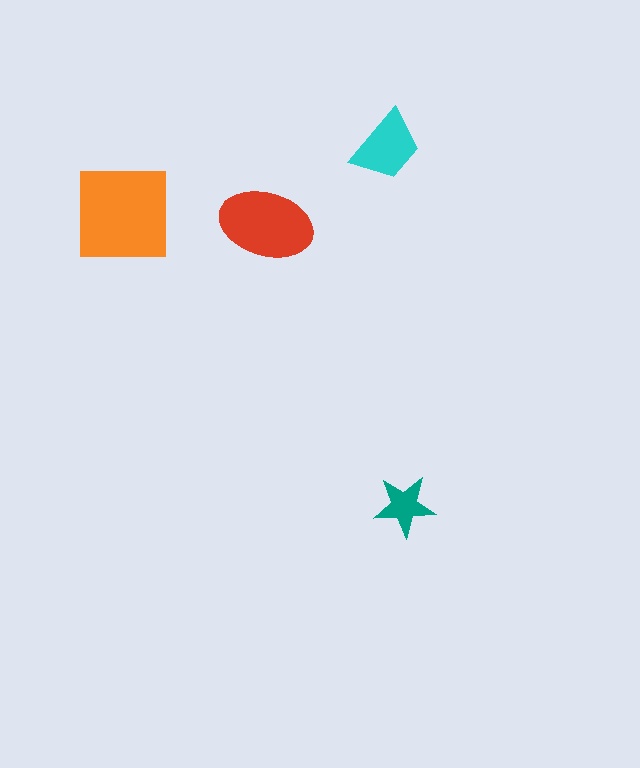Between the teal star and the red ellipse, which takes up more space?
The red ellipse.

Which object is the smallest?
The teal star.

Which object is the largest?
The orange square.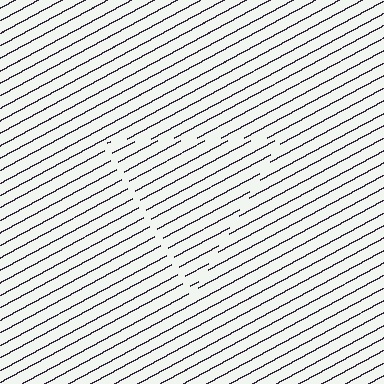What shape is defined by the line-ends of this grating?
An illusory triangle. The interior of the shape contains the same grating, shifted by half a period — the contour is defined by the phase discontinuity where line-ends from the inner and outer gratings abut.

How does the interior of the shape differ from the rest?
The interior of the shape contains the same grating, shifted by half a period — the contour is defined by the phase discontinuity where line-ends from the inner and outer gratings abut.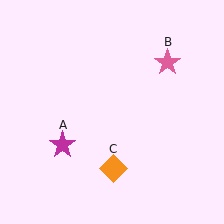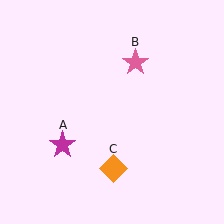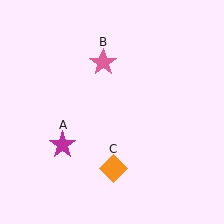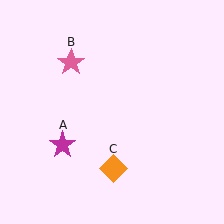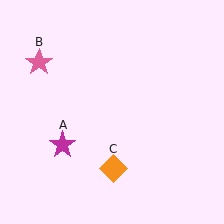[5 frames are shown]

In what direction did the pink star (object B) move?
The pink star (object B) moved left.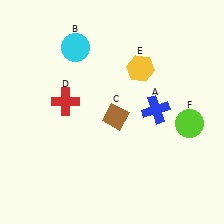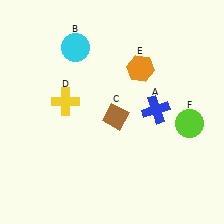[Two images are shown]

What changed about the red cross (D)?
In Image 1, D is red. In Image 2, it changed to yellow.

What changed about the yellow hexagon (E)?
In Image 1, E is yellow. In Image 2, it changed to orange.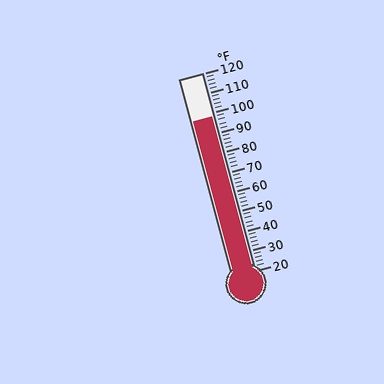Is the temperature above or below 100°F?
The temperature is below 100°F.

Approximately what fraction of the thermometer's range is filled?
The thermometer is filled to approximately 80% of its range.